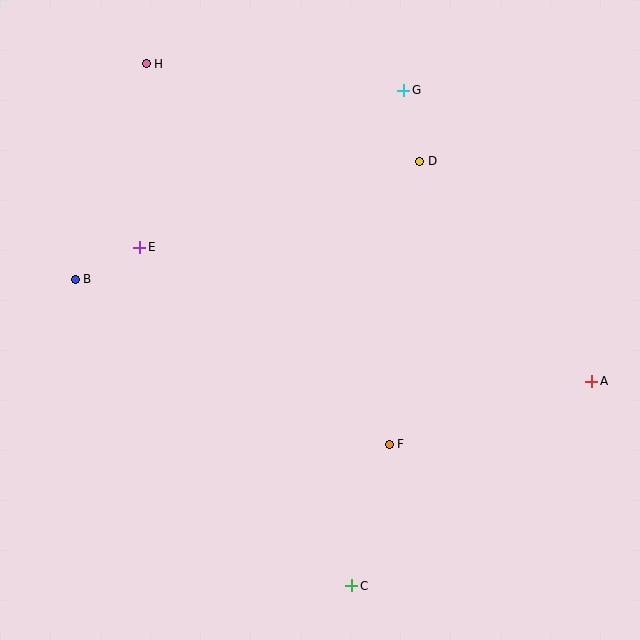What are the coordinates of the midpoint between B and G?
The midpoint between B and G is at (239, 185).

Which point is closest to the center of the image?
Point F at (389, 444) is closest to the center.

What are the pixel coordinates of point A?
Point A is at (592, 381).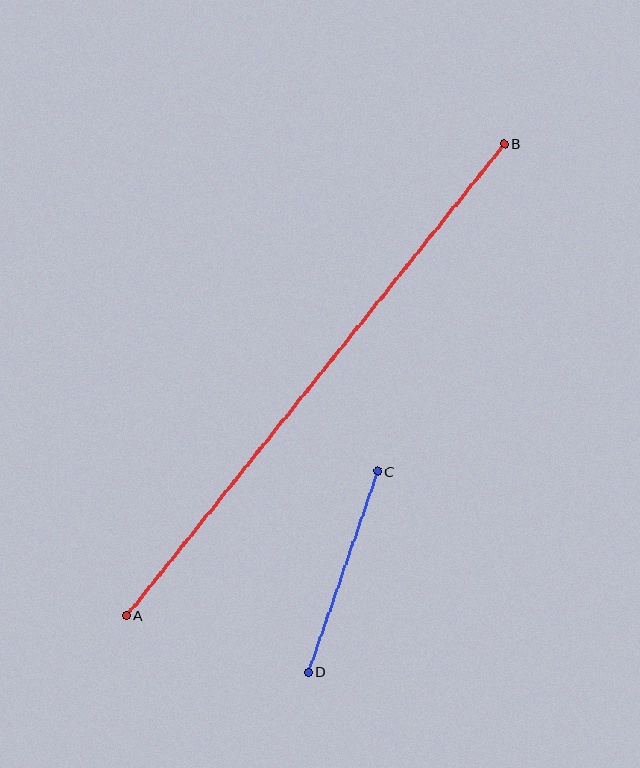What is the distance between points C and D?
The distance is approximately 213 pixels.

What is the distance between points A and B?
The distance is approximately 605 pixels.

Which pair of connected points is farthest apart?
Points A and B are farthest apart.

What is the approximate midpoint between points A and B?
The midpoint is at approximately (315, 379) pixels.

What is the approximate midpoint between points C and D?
The midpoint is at approximately (343, 572) pixels.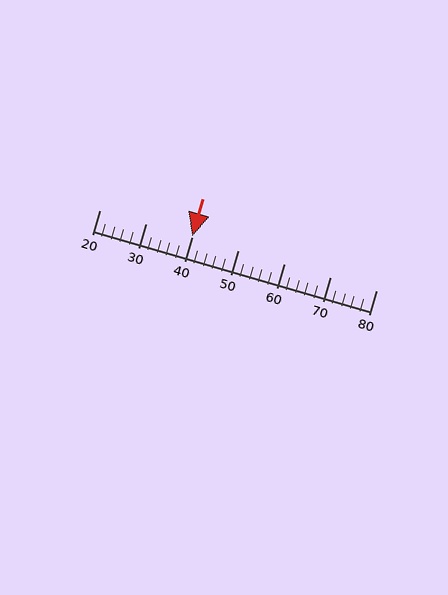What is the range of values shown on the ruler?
The ruler shows values from 20 to 80.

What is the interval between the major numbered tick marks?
The major tick marks are spaced 10 units apart.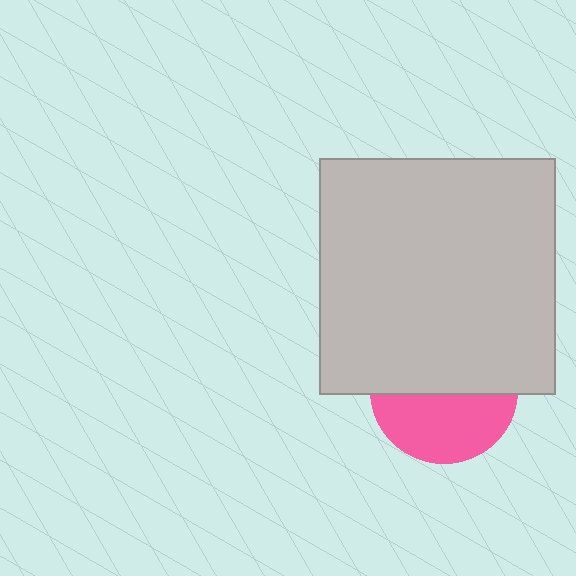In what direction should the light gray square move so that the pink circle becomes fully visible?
The light gray square should move up. That is the shortest direction to clear the overlap and leave the pink circle fully visible.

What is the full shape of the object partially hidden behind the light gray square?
The partially hidden object is a pink circle.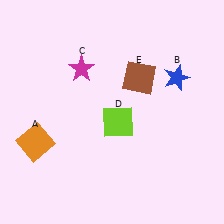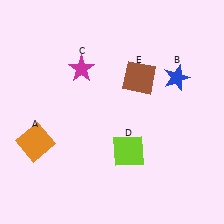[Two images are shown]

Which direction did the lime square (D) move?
The lime square (D) moved down.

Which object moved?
The lime square (D) moved down.